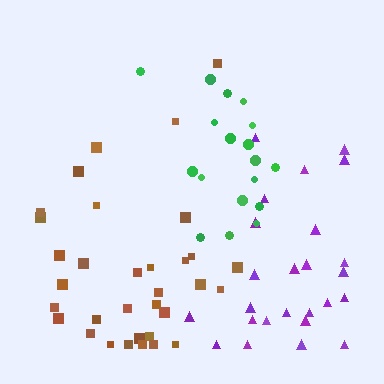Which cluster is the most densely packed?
Green.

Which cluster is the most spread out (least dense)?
Purple.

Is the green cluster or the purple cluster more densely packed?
Green.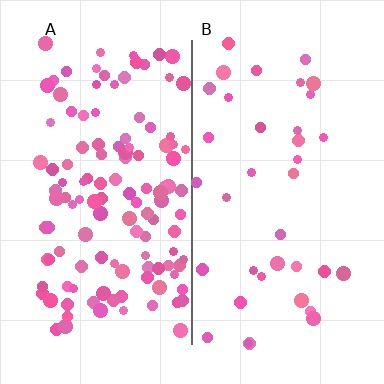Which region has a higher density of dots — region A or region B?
A (the left).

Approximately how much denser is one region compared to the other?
Approximately 3.2× — region A over region B.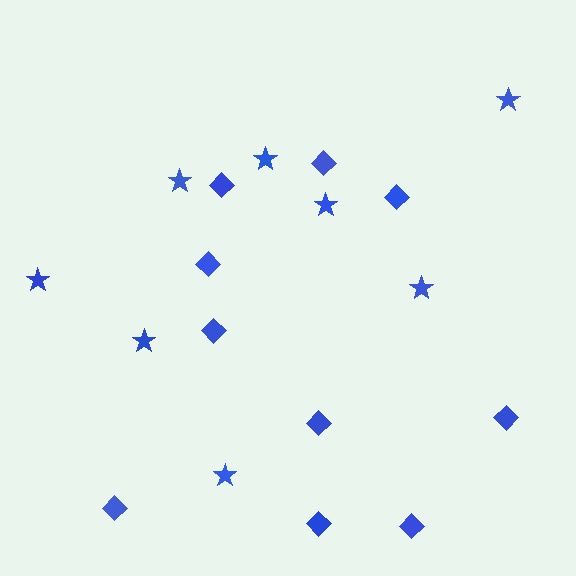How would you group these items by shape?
There are 2 groups: one group of stars (8) and one group of diamonds (10).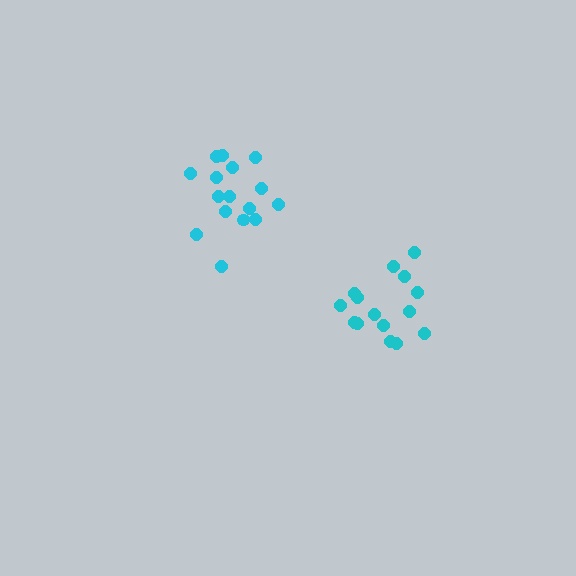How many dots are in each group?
Group 1: 16 dots, Group 2: 15 dots (31 total).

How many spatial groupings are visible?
There are 2 spatial groupings.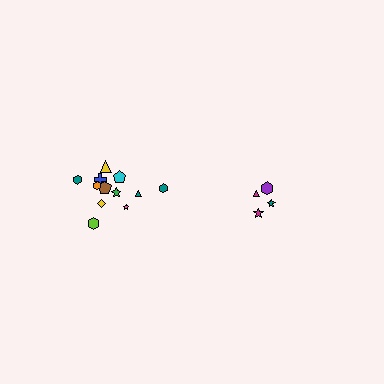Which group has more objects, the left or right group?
The left group.